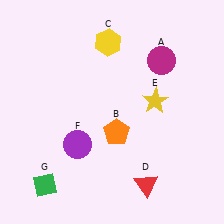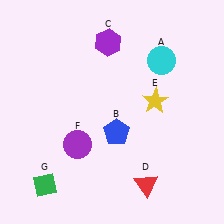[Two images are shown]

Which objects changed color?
A changed from magenta to cyan. B changed from orange to blue. C changed from yellow to purple.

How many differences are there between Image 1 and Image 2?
There are 3 differences between the two images.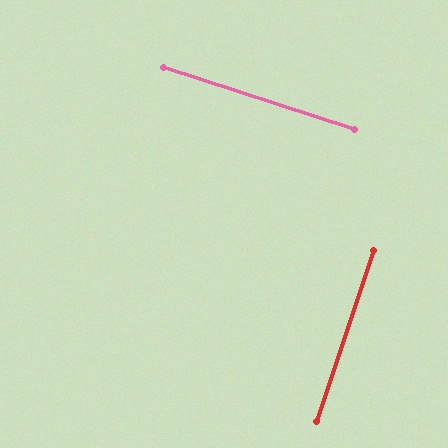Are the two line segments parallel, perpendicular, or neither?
Perpendicular — they meet at approximately 90°.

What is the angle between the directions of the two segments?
Approximately 90 degrees.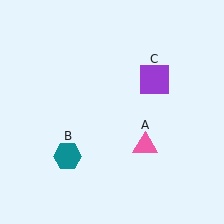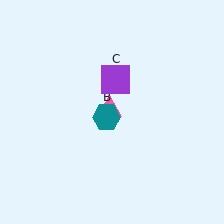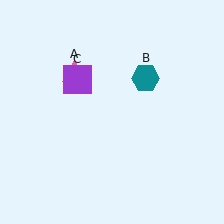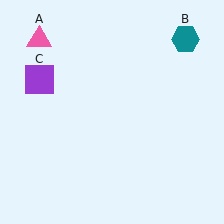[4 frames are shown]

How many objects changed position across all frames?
3 objects changed position: pink triangle (object A), teal hexagon (object B), purple square (object C).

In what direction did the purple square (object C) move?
The purple square (object C) moved left.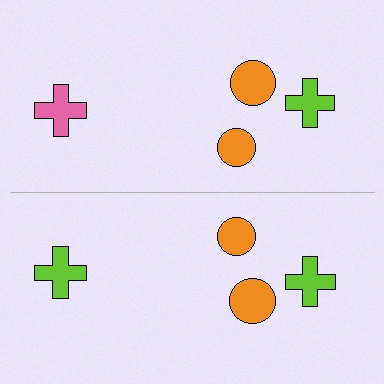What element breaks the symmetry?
The lime cross on the bottom side breaks the symmetry — its mirror counterpart is pink.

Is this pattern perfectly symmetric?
No, the pattern is not perfectly symmetric. The lime cross on the bottom side breaks the symmetry — its mirror counterpart is pink.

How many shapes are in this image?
There are 8 shapes in this image.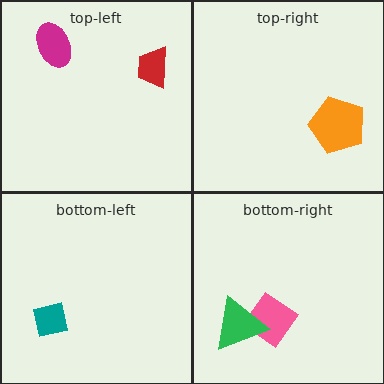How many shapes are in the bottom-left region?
1.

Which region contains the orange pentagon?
The top-right region.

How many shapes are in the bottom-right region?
2.